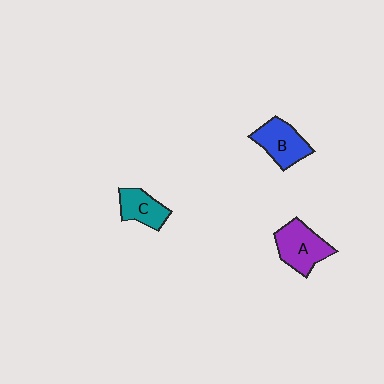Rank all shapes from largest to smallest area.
From largest to smallest: A (purple), B (blue), C (teal).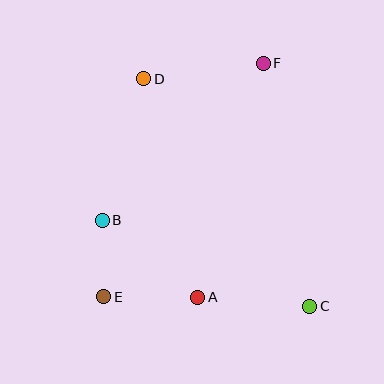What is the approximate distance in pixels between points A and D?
The distance between A and D is approximately 225 pixels.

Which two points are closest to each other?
Points B and E are closest to each other.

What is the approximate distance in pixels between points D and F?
The distance between D and F is approximately 121 pixels.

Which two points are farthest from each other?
Points E and F are farthest from each other.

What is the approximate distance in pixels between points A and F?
The distance between A and F is approximately 243 pixels.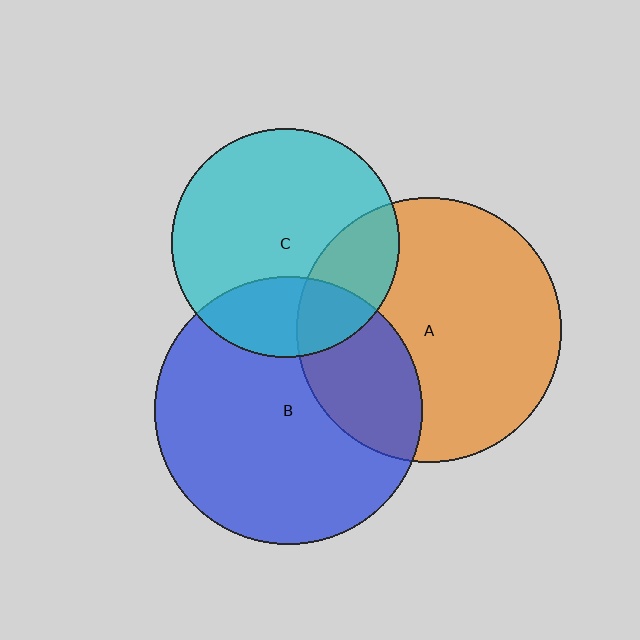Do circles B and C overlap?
Yes.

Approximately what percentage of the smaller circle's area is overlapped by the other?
Approximately 25%.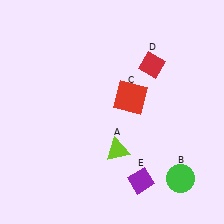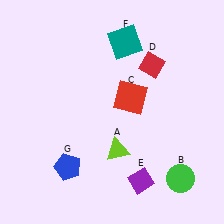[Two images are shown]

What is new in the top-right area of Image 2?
A teal square (F) was added in the top-right area of Image 2.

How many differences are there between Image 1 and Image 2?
There are 2 differences between the two images.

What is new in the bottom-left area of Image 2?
A blue pentagon (G) was added in the bottom-left area of Image 2.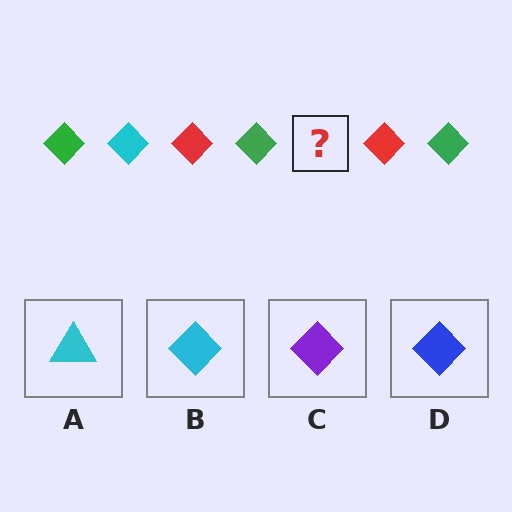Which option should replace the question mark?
Option B.